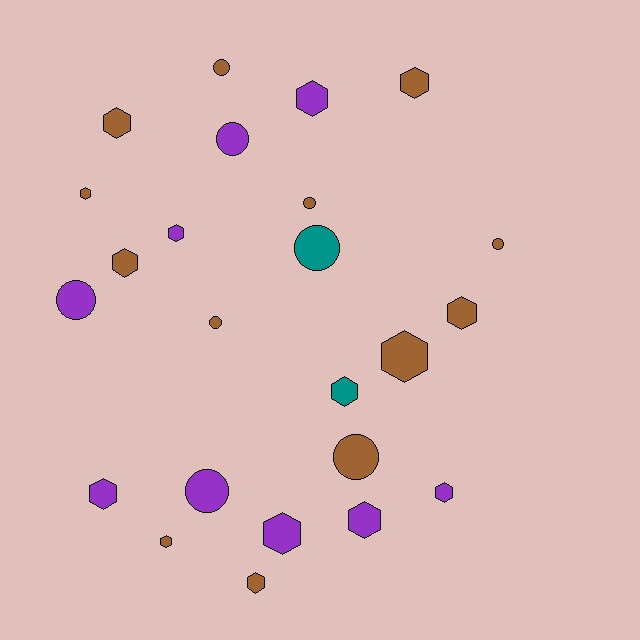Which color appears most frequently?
Brown, with 13 objects.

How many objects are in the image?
There are 24 objects.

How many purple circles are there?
There are 3 purple circles.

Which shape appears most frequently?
Hexagon, with 15 objects.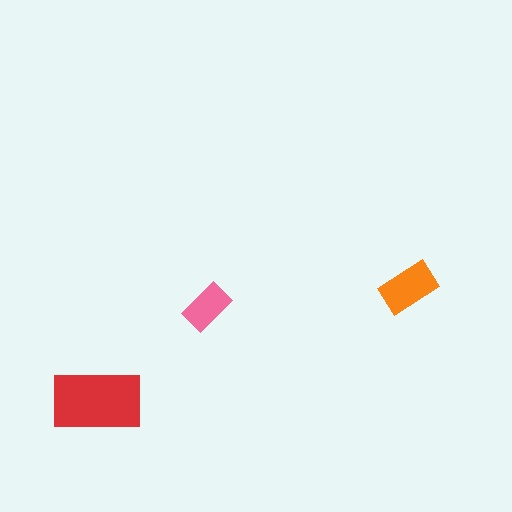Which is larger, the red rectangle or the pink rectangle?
The red one.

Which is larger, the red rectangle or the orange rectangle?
The red one.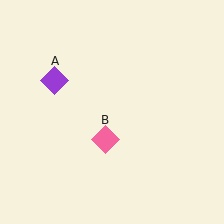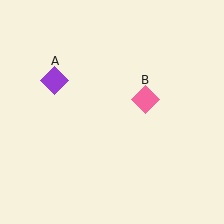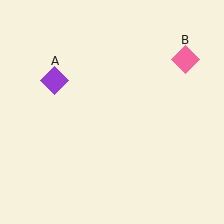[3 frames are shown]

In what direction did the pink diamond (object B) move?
The pink diamond (object B) moved up and to the right.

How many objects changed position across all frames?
1 object changed position: pink diamond (object B).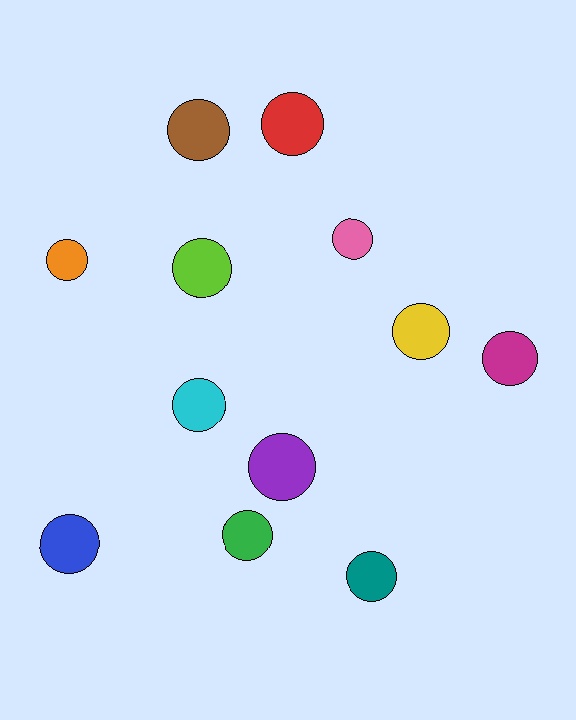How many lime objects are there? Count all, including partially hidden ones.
There is 1 lime object.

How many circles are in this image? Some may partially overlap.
There are 12 circles.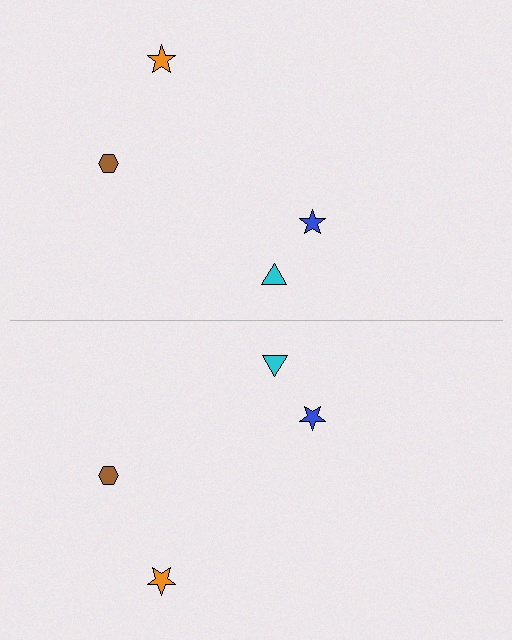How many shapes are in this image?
There are 8 shapes in this image.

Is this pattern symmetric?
Yes, this pattern has bilateral (reflection) symmetry.